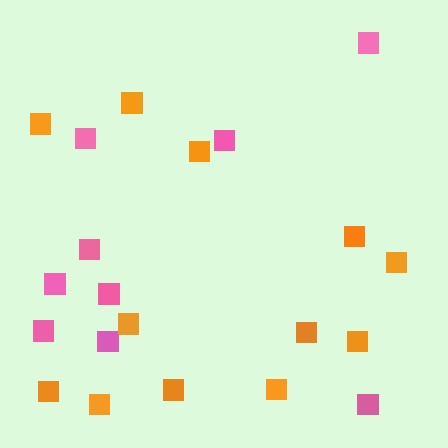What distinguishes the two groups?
There are 2 groups: one group of pink squares (9) and one group of orange squares (12).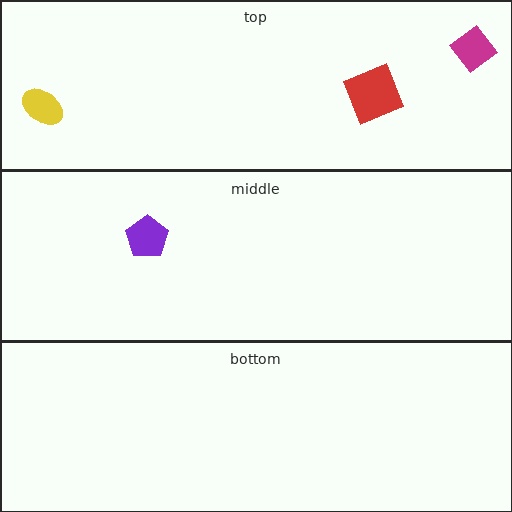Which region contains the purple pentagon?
The middle region.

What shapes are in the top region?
The yellow ellipse, the magenta diamond, the red square.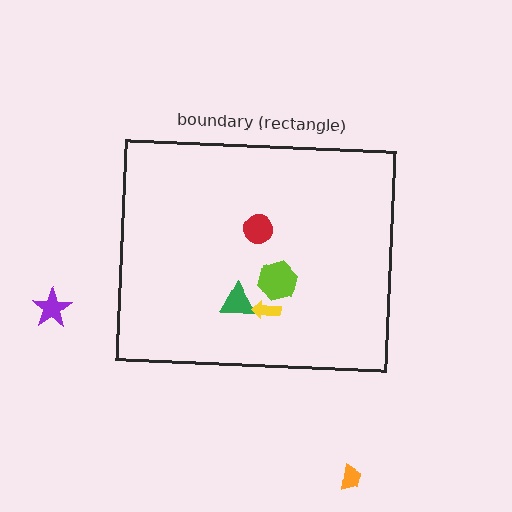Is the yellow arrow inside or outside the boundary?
Inside.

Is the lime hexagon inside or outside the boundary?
Inside.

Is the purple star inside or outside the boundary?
Outside.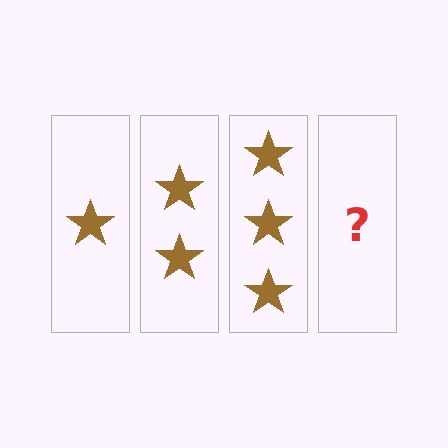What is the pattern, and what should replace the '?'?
The pattern is that each step adds one more star. The '?' should be 4 stars.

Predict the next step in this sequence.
The next step is 4 stars.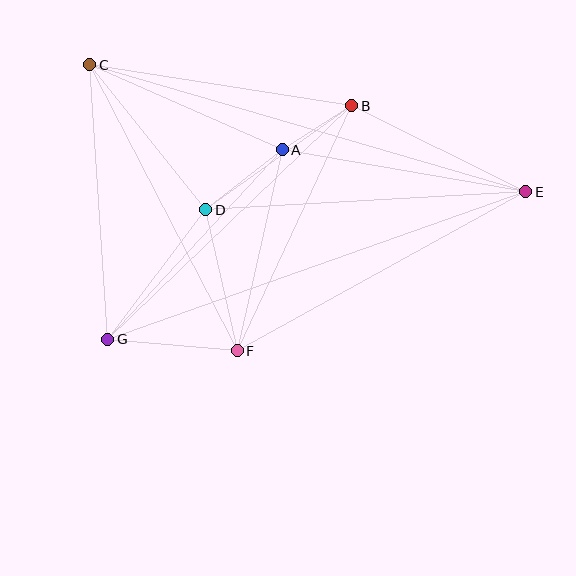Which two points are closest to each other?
Points A and B are closest to each other.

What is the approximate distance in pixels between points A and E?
The distance between A and E is approximately 248 pixels.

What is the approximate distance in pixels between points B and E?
The distance between B and E is approximately 194 pixels.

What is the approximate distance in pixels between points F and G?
The distance between F and G is approximately 130 pixels.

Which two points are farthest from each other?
Points C and E are farthest from each other.